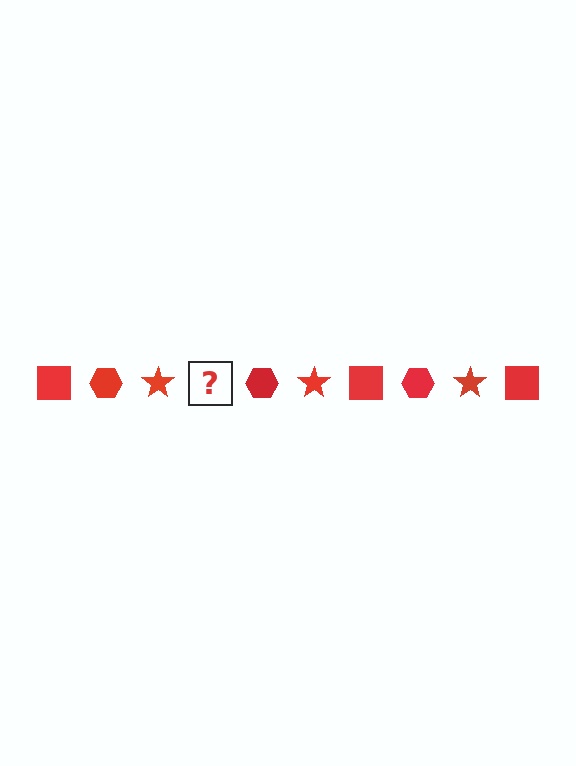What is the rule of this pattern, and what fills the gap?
The rule is that the pattern cycles through square, hexagon, star shapes in red. The gap should be filled with a red square.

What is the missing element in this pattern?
The missing element is a red square.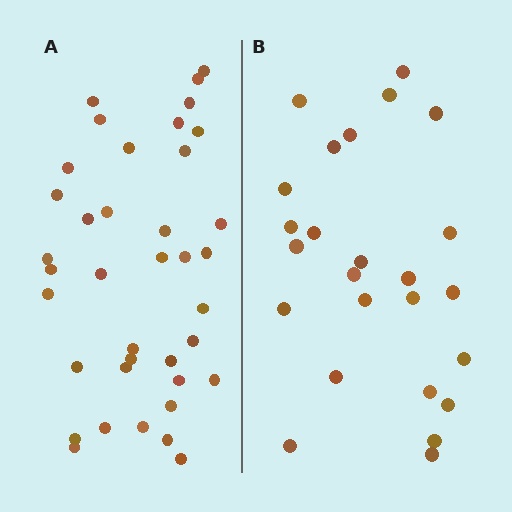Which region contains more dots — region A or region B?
Region A (the left region) has more dots.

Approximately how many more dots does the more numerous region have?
Region A has approximately 15 more dots than region B.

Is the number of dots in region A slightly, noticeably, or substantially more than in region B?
Region A has substantially more. The ratio is roughly 1.5 to 1.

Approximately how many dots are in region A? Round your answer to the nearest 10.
About 40 dots. (The exact count is 38, which rounds to 40.)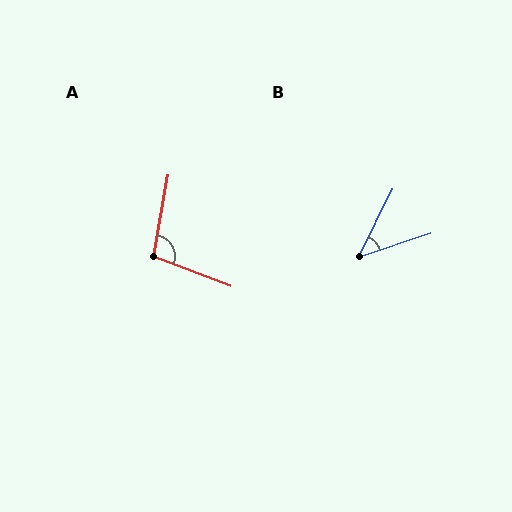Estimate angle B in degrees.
Approximately 45 degrees.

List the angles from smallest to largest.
B (45°), A (101°).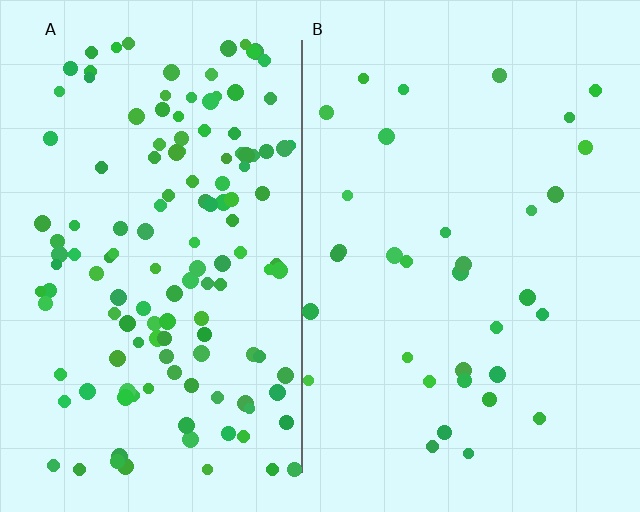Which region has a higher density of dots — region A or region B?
A (the left).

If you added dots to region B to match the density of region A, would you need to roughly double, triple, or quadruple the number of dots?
Approximately quadruple.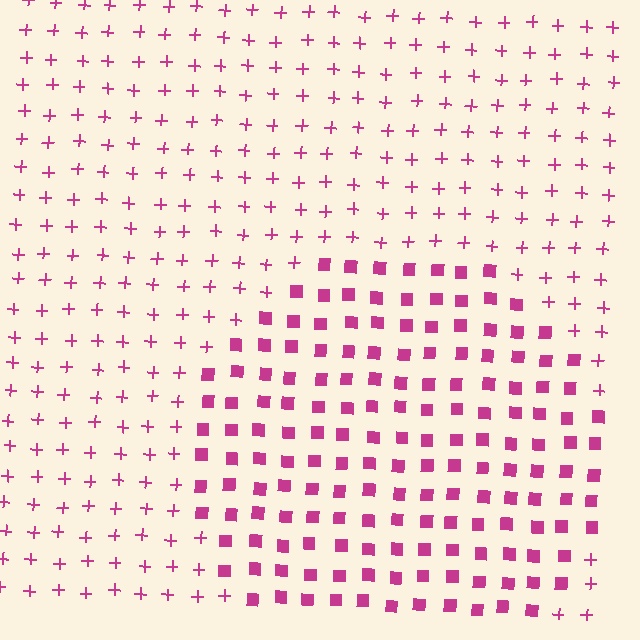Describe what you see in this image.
The image is filled with small magenta elements arranged in a uniform grid. A circle-shaped region contains squares, while the surrounding area contains plus signs. The boundary is defined purely by the change in element shape.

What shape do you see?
I see a circle.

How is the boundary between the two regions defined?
The boundary is defined by a change in element shape: squares inside vs. plus signs outside. All elements share the same color and spacing.